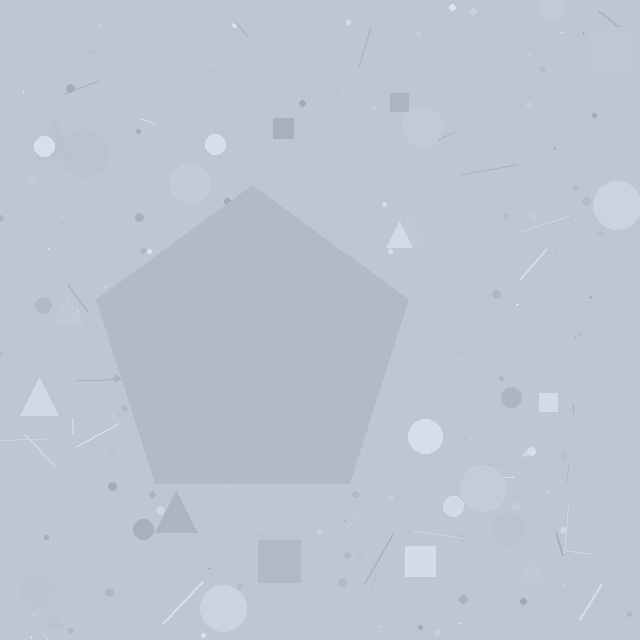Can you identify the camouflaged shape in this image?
The camouflaged shape is a pentagon.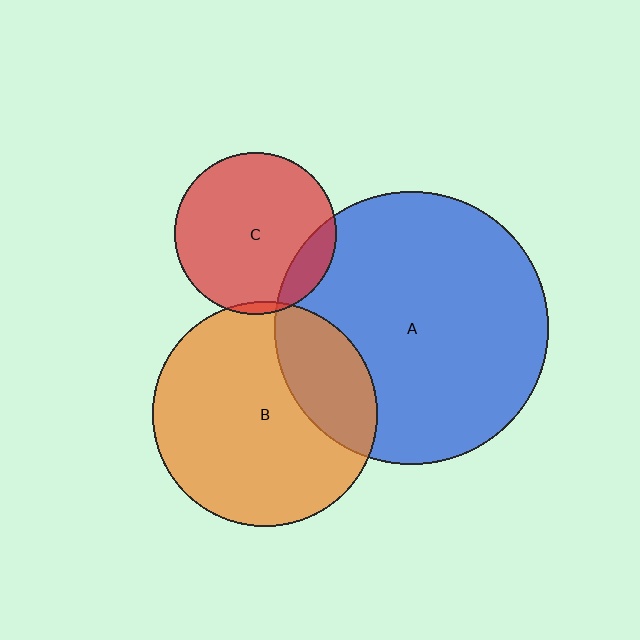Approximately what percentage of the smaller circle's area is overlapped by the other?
Approximately 15%.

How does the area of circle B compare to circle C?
Approximately 1.9 times.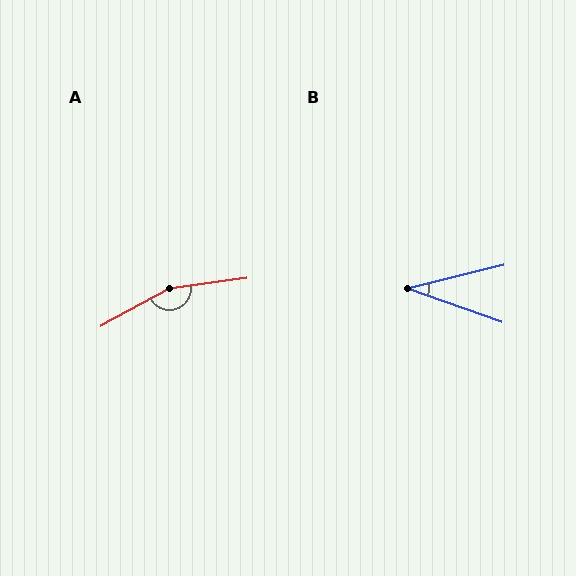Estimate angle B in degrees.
Approximately 33 degrees.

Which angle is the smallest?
B, at approximately 33 degrees.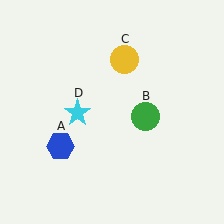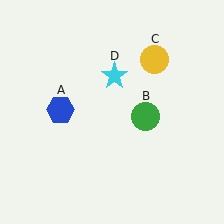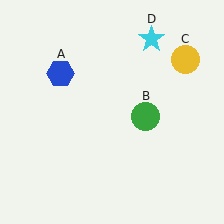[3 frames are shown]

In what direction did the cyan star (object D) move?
The cyan star (object D) moved up and to the right.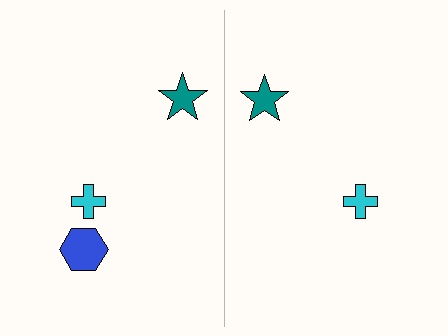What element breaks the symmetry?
A blue hexagon is missing from the right side.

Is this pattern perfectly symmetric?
No, the pattern is not perfectly symmetric. A blue hexagon is missing from the right side.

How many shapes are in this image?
There are 5 shapes in this image.